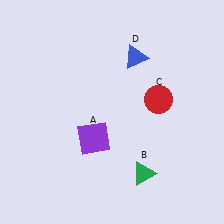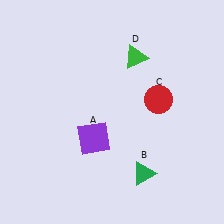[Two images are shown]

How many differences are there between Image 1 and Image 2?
There is 1 difference between the two images.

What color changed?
The triangle (D) changed from blue in Image 1 to green in Image 2.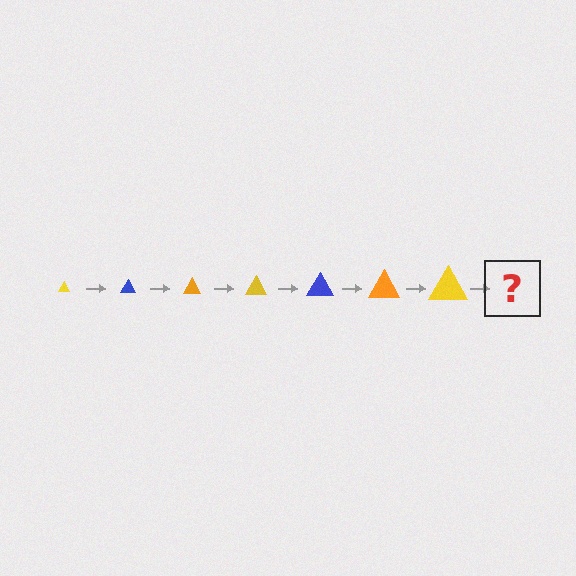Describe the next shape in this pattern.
It should be a blue triangle, larger than the previous one.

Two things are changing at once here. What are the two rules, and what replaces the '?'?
The two rules are that the triangle grows larger each step and the color cycles through yellow, blue, and orange. The '?' should be a blue triangle, larger than the previous one.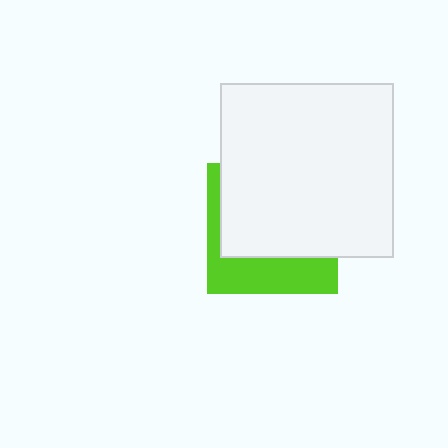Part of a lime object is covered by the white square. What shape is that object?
It is a square.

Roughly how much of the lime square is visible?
A small part of it is visible (roughly 34%).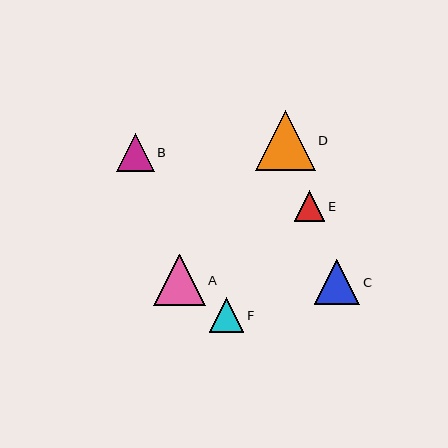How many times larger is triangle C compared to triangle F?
Triangle C is approximately 1.3 times the size of triangle F.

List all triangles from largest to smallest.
From largest to smallest: D, A, C, B, F, E.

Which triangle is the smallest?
Triangle E is the smallest with a size of approximately 31 pixels.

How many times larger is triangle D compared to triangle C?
Triangle D is approximately 1.3 times the size of triangle C.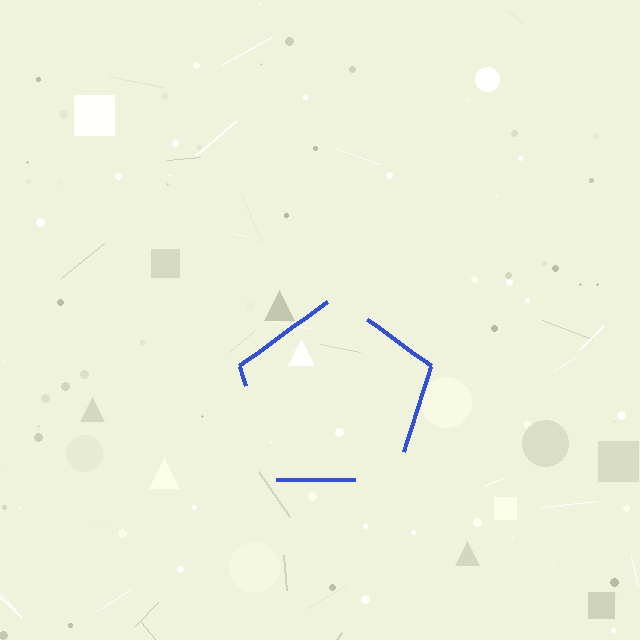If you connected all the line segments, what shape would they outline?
They would outline a pentagon.